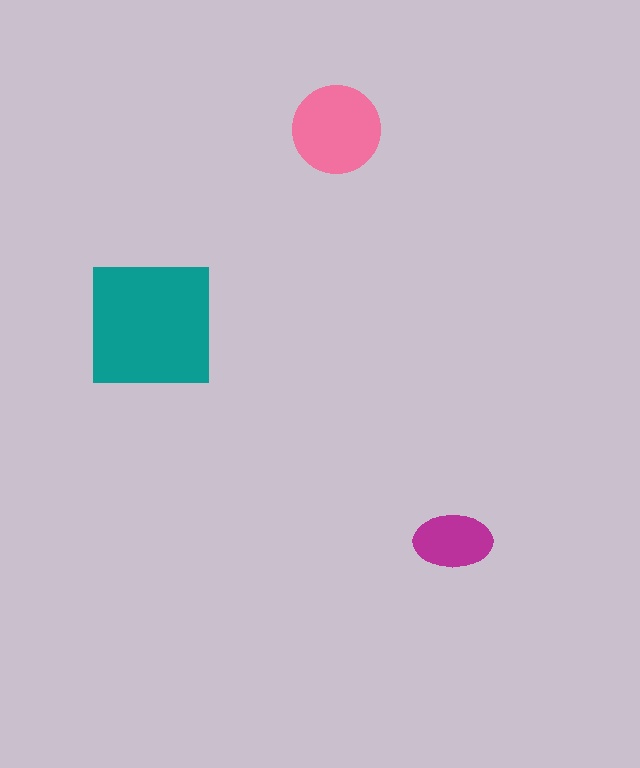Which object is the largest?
The teal square.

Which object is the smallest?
The magenta ellipse.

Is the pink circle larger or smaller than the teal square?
Smaller.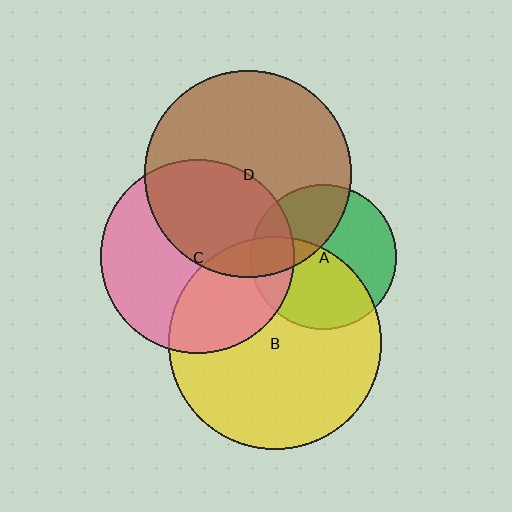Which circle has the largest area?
Circle B (yellow).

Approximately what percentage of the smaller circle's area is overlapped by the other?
Approximately 10%.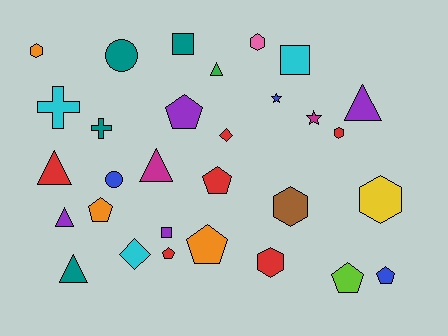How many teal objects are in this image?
There are 4 teal objects.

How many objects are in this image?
There are 30 objects.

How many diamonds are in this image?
There are 2 diamonds.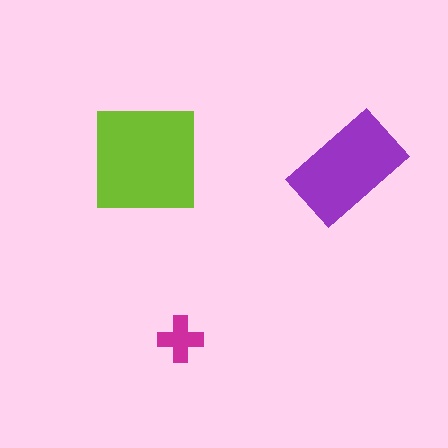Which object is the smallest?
The magenta cross.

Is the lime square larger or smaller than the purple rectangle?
Larger.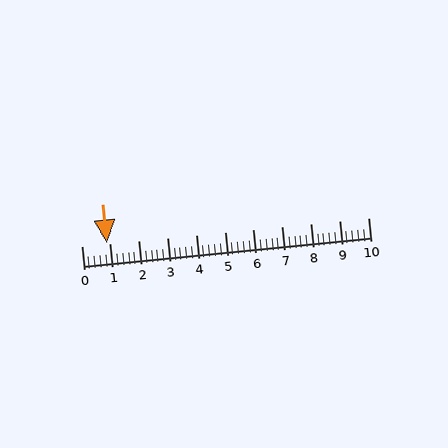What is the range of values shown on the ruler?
The ruler shows values from 0 to 10.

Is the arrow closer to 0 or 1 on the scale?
The arrow is closer to 1.